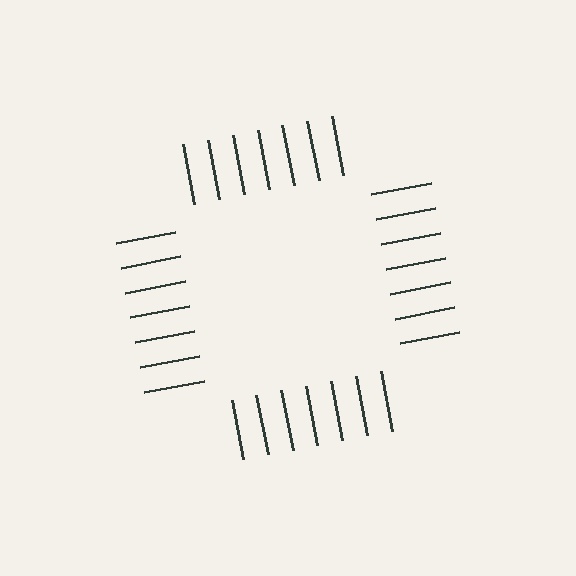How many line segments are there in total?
28 — 7 along each of the 4 edges.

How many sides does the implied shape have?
4 sides — the line-ends trace a square.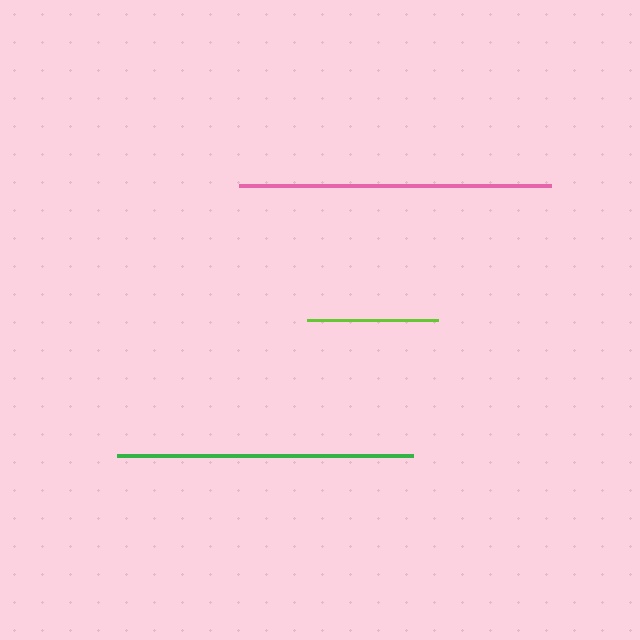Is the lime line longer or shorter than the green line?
The green line is longer than the lime line.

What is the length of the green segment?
The green segment is approximately 296 pixels long.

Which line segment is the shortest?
The lime line is the shortest at approximately 131 pixels.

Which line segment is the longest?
The pink line is the longest at approximately 312 pixels.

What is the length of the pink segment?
The pink segment is approximately 312 pixels long.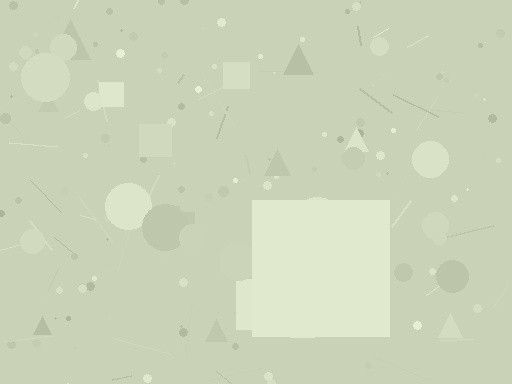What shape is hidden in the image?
A square is hidden in the image.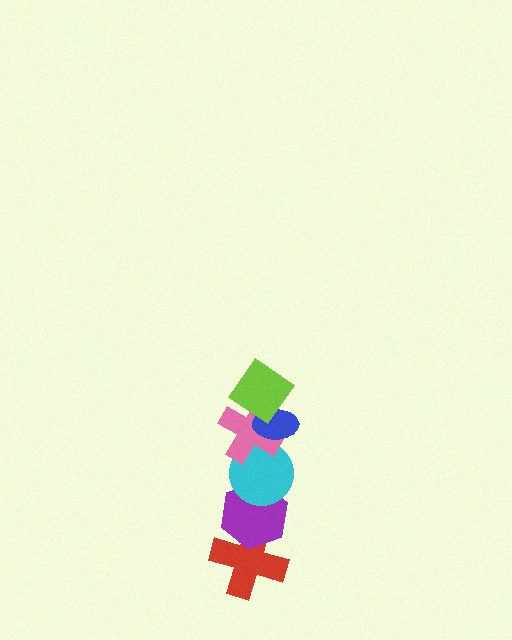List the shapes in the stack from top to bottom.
From top to bottom: the lime diamond, the blue ellipse, the pink cross, the cyan circle, the purple hexagon, the red cross.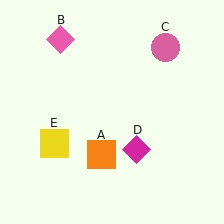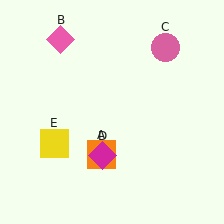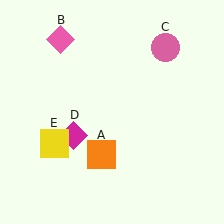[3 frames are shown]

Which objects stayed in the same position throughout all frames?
Orange square (object A) and pink diamond (object B) and pink circle (object C) and yellow square (object E) remained stationary.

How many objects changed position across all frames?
1 object changed position: magenta diamond (object D).